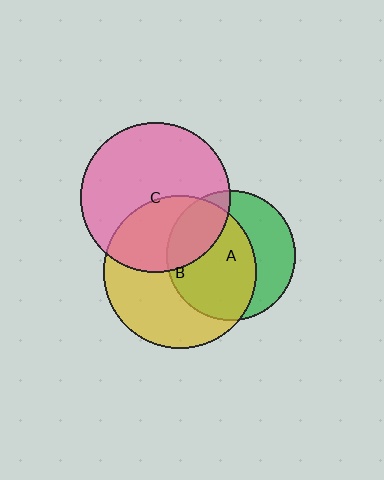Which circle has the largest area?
Circle B (yellow).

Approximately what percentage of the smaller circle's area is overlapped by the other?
Approximately 60%.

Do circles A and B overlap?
Yes.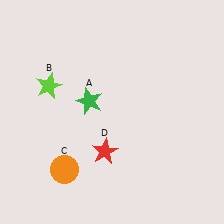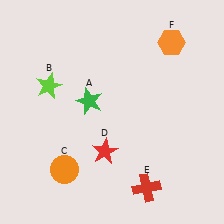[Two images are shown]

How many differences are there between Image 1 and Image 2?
There are 2 differences between the two images.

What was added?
A red cross (E), an orange hexagon (F) were added in Image 2.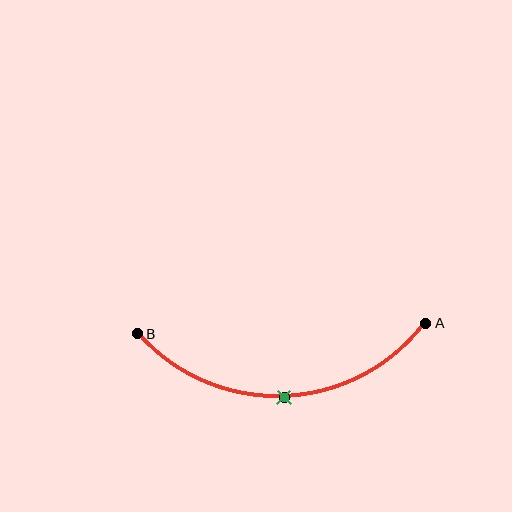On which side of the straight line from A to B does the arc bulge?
The arc bulges below the straight line connecting A and B.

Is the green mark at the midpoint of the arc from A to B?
Yes. The green mark lies on the arc at equal arc-length from both A and B — it is the arc midpoint.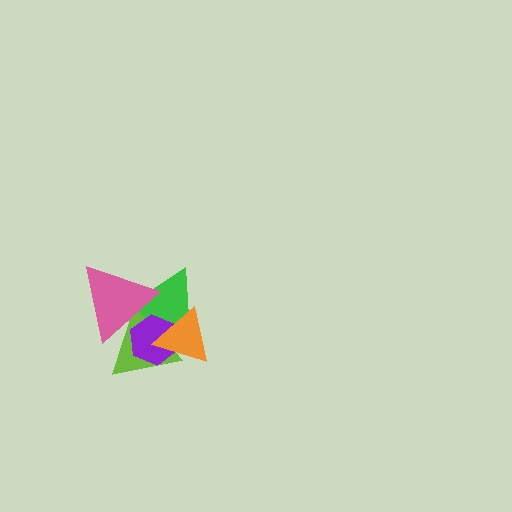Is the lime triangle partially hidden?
Yes, it is partially covered by another shape.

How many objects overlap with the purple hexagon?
4 objects overlap with the purple hexagon.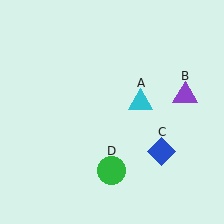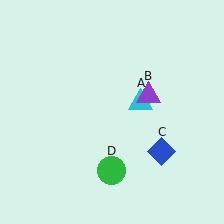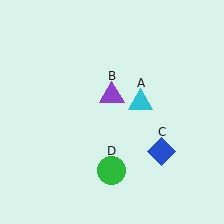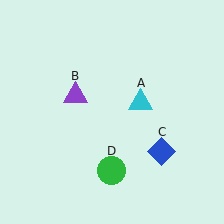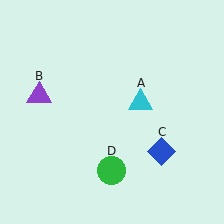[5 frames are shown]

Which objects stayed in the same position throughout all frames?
Cyan triangle (object A) and blue diamond (object C) and green circle (object D) remained stationary.